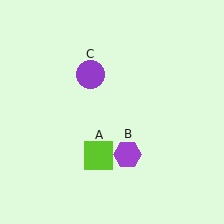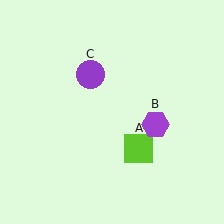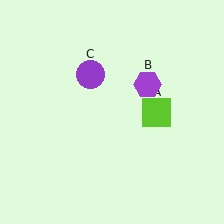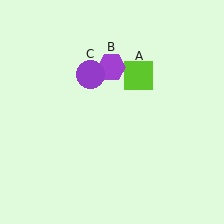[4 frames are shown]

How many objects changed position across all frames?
2 objects changed position: lime square (object A), purple hexagon (object B).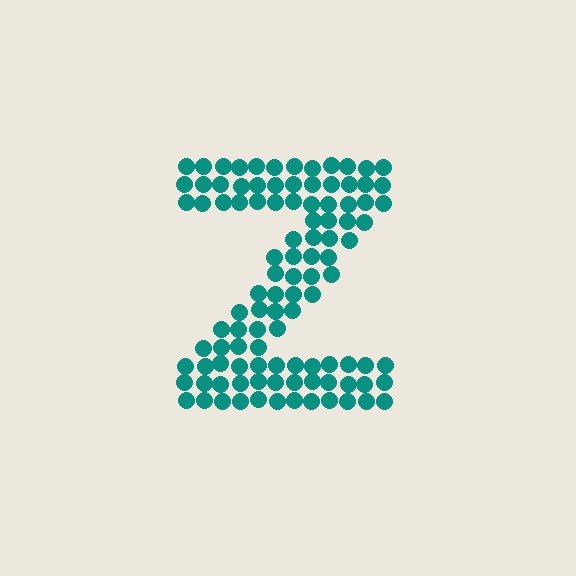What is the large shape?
The large shape is the letter Z.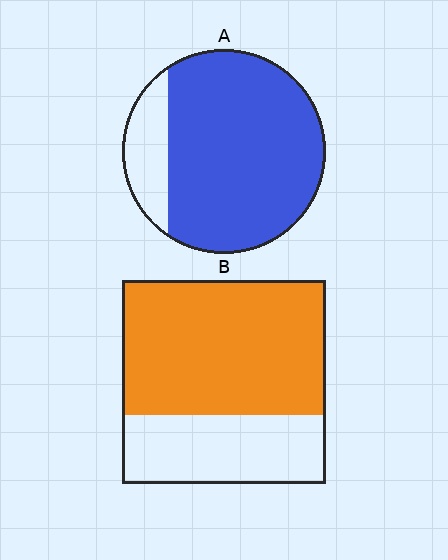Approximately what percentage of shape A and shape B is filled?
A is approximately 85% and B is approximately 65%.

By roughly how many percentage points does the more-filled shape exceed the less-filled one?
By roughly 15 percentage points (A over B).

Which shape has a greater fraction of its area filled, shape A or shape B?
Shape A.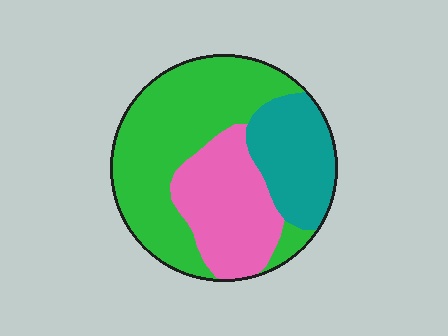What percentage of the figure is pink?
Pink takes up about one quarter (1/4) of the figure.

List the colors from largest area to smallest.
From largest to smallest: green, pink, teal.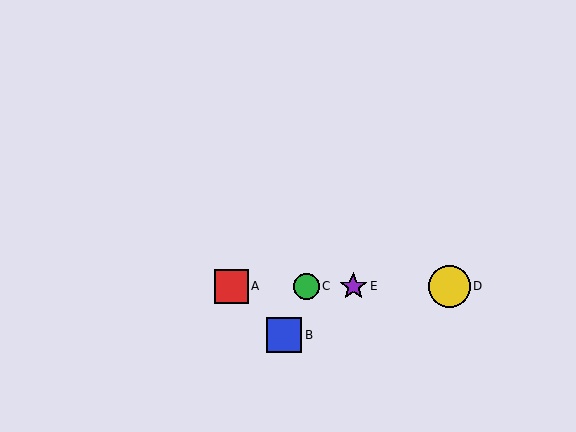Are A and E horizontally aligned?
Yes, both are at y≈286.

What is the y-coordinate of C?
Object C is at y≈286.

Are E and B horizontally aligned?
No, E is at y≈286 and B is at y≈335.